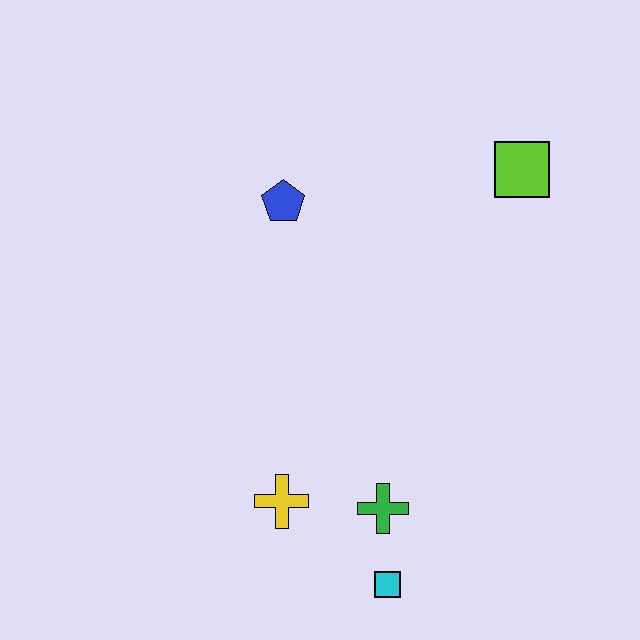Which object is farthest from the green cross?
The lime square is farthest from the green cross.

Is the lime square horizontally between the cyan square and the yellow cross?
No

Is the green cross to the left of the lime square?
Yes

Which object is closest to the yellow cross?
The green cross is closest to the yellow cross.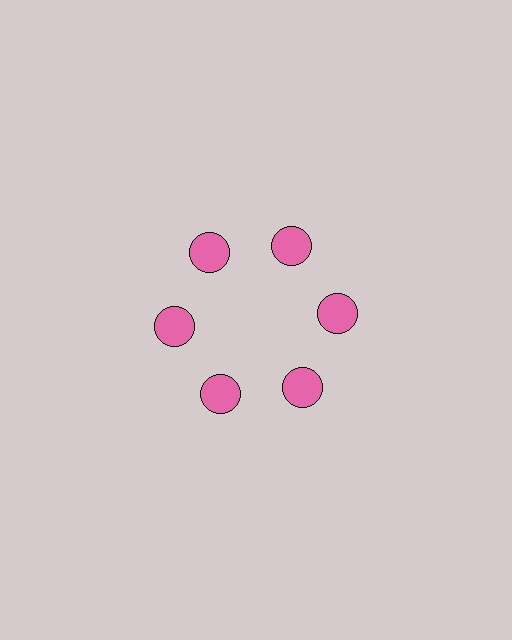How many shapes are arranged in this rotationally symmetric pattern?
There are 6 shapes, arranged in 6 groups of 1.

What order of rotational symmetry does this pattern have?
This pattern has 6-fold rotational symmetry.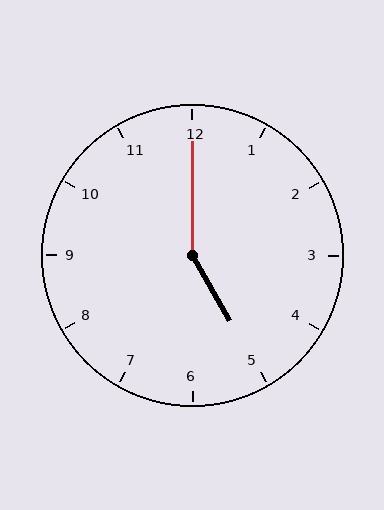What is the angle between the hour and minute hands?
Approximately 150 degrees.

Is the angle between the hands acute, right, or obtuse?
It is obtuse.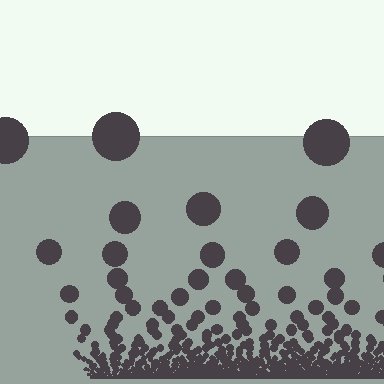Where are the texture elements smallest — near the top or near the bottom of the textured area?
Near the bottom.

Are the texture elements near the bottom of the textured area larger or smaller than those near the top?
Smaller. The gradient is inverted — elements near the bottom are smaller and denser.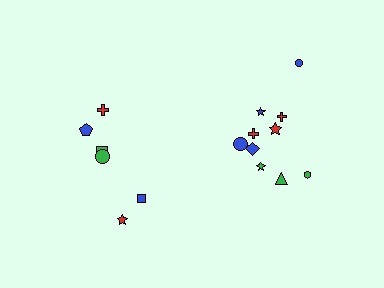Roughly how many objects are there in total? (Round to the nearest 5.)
Roughly 15 objects in total.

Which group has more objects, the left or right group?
The right group.